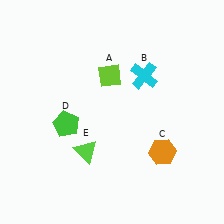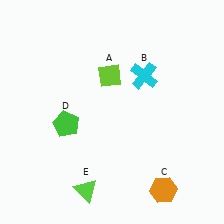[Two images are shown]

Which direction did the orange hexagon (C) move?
The orange hexagon (C) moved down.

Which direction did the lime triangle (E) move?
The lime triangle (E) moved down.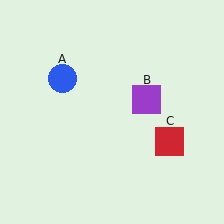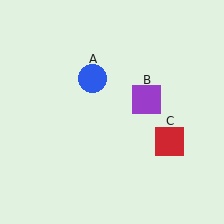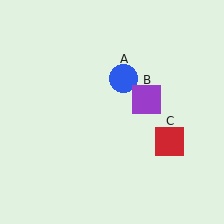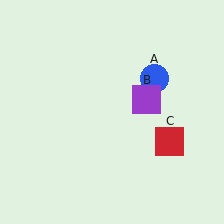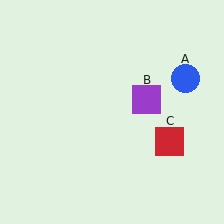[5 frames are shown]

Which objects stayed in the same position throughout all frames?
Purple square (object B) and red square (object C) remained stationary.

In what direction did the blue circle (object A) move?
The blue circle (object A) moved right.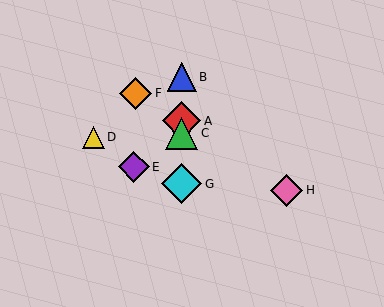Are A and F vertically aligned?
No, A is at x≈182 and F is at x≈136.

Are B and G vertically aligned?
Yes, both are at x≈182.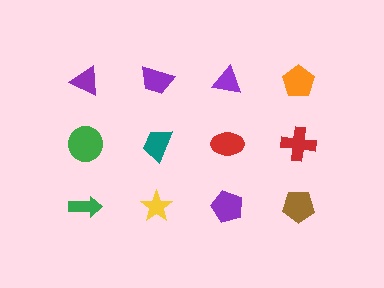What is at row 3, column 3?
A purple pentagon.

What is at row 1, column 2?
A purple trapezoid.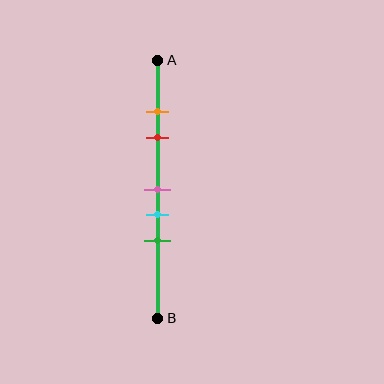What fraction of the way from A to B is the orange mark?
The orange mark is approximately 20% (0.2) of the way from A to B.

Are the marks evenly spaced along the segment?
No, the marks are not evenly spaced.